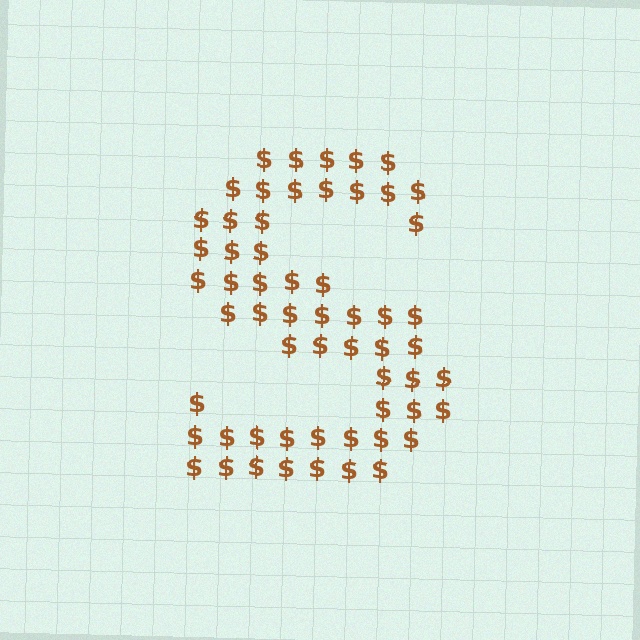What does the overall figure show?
The overall figure shows the letter S.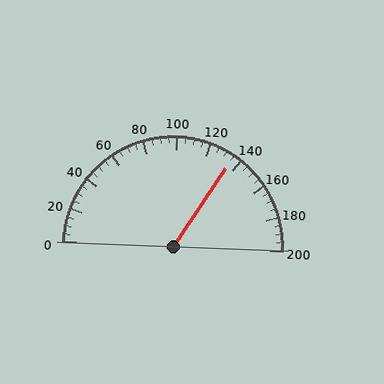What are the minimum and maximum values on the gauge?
The gauge ranges from 0 to 200.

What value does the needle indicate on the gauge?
The needle indicates approximately 135.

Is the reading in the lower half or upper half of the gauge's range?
The reading is in the upper half of the range (0 to 200).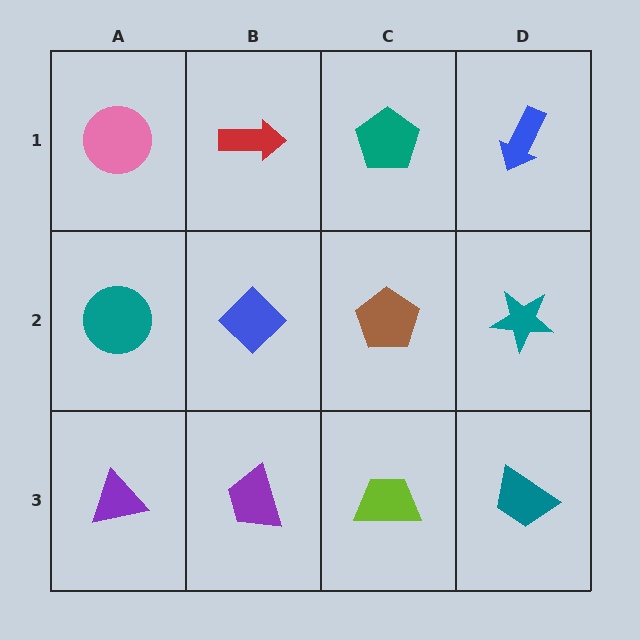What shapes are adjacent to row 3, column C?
A brown pentagon (row 2, column C), a purple trapezoid (row 3, column B), a teal trapezoid (row 3, column D).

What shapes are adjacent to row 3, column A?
A teal circle (row 2, column A), a purple trapezoid (row 3, column B).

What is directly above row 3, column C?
A brown pentagon.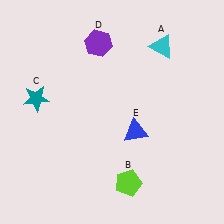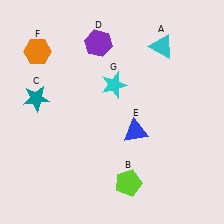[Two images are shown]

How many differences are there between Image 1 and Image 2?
There are 2 differences between the two images.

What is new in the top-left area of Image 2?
An orange hexagon (F) was added in the top-left area of Image 2.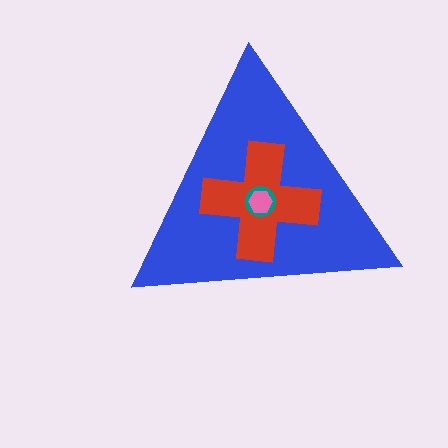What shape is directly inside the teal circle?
The pink hexagon.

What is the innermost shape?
The pink hexagon.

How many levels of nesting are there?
4.